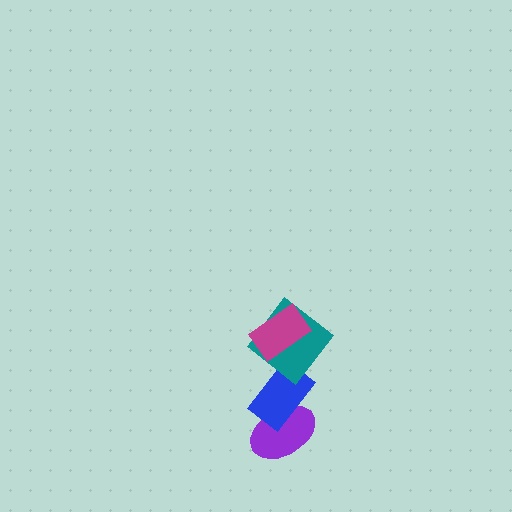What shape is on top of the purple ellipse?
The blue rectangle is on top of the purple ellipse.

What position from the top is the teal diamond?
The teal diamond is 2nd from the top.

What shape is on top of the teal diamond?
The magenta rectangle is on top of the teal diamond.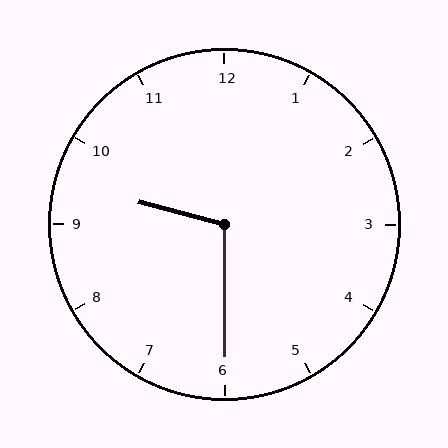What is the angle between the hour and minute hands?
Approximately 105 degrees.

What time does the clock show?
9:30.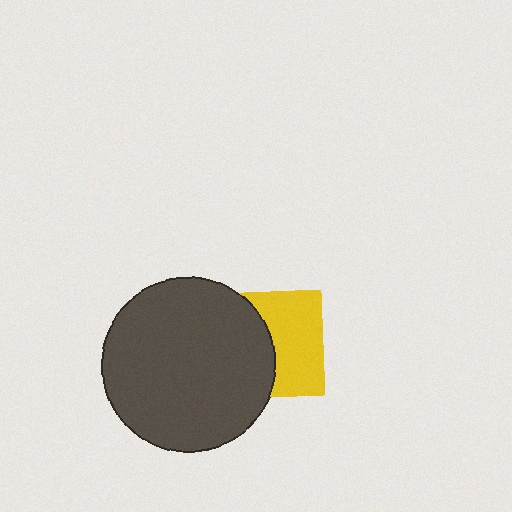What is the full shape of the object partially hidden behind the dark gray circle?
The partially hidden object is a yellow square.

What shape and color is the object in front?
The object in front is a dark gray circle.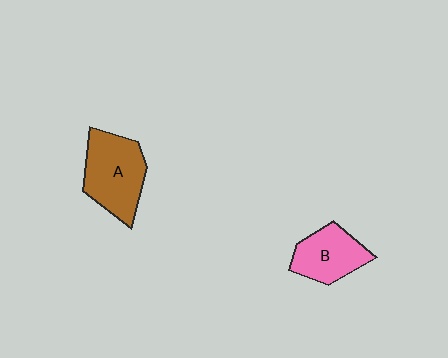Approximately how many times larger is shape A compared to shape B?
Approximately 1.3 times.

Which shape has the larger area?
Shape A (brown).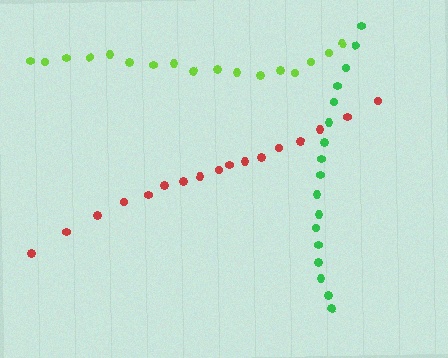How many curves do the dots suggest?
There are 3 distinct paths.